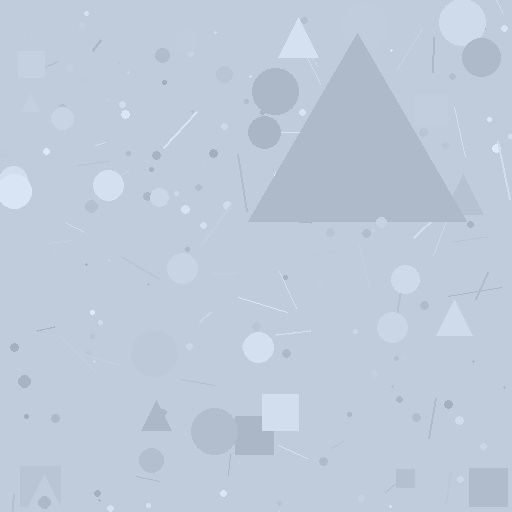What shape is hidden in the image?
A triangle is hidden in the image.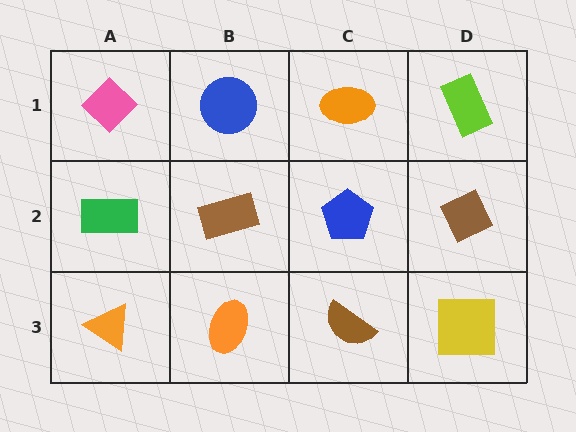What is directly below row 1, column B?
A brown rectangle.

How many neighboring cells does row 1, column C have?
3.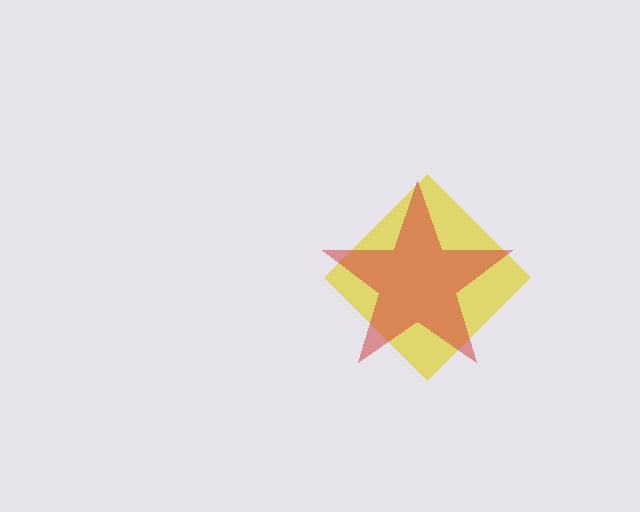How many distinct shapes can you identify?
There are 2 distinct shapes: a yellow diamond, a red star.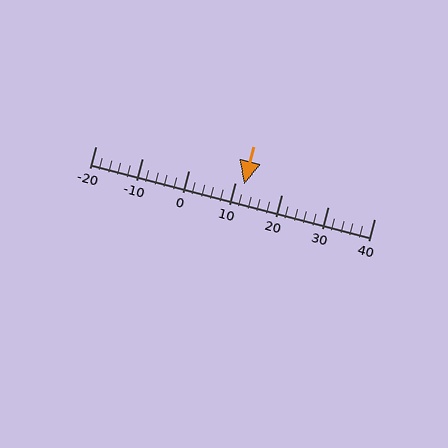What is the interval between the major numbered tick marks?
The major tick marks are spaced 10 units apart.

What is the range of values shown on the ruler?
The ruler shows values from -20 to 40.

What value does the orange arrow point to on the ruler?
The orange arrow points to approximately 12.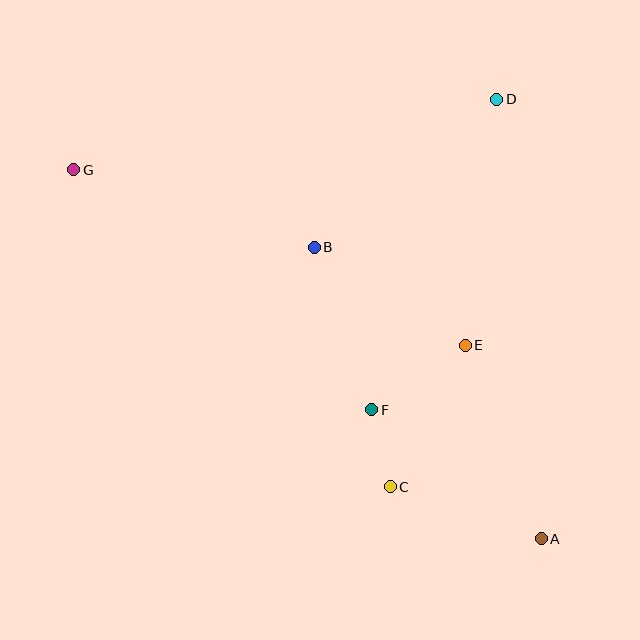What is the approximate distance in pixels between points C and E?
The distance between C and E is approximately 160 pixels.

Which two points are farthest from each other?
Points A and G are farthest from each other.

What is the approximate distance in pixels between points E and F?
The distance between E and F is approximately 113 pixels.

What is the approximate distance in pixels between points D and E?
The distance between D and E is approximately 248 pixels.